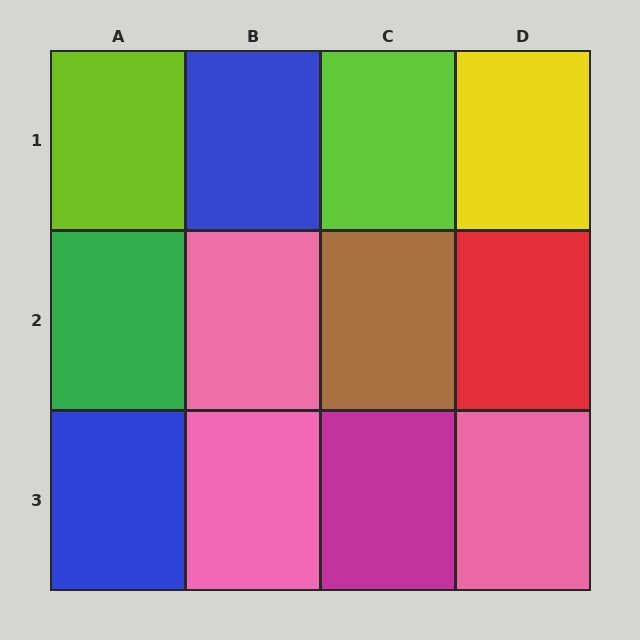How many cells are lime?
2 cells are lime.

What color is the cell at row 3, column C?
Magenta.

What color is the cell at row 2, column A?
Green.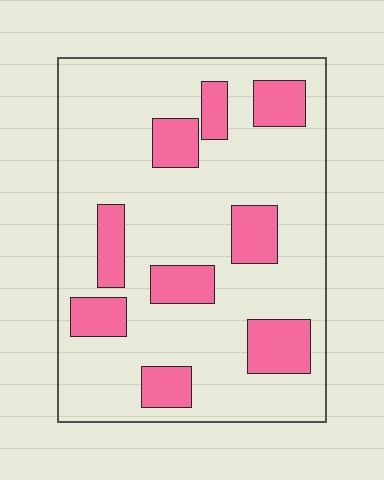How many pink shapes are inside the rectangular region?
9.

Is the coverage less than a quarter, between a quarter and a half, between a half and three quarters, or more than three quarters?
Less than a quarter.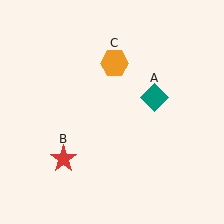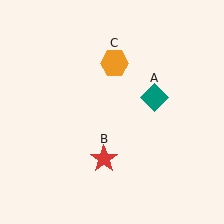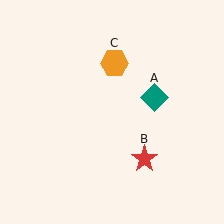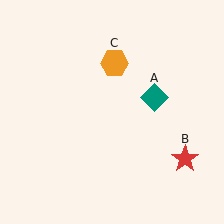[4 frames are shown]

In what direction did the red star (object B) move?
The red star (object B) moved right.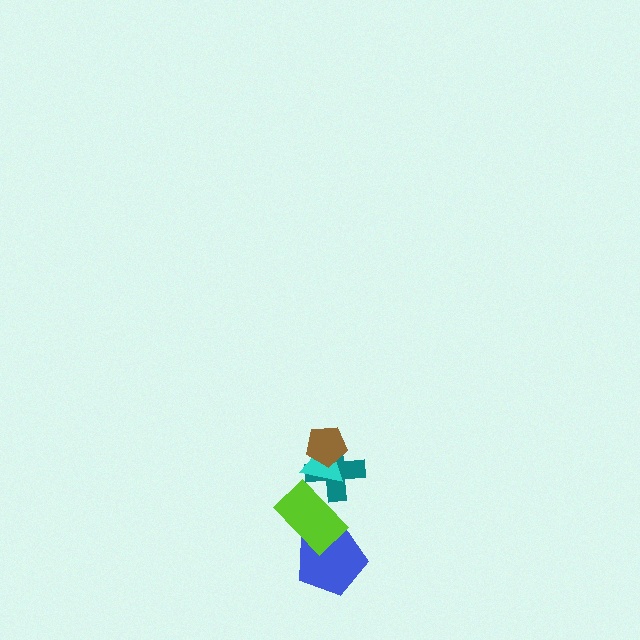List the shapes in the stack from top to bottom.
From top to bottom: the brown pentagon, the cyan triangle, the teal cross, the lime rectangle, the blue pentagon.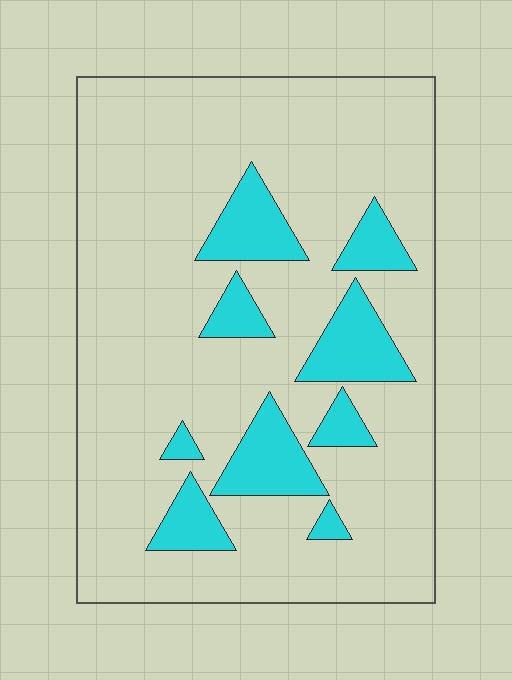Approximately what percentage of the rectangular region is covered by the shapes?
Approximately 15%.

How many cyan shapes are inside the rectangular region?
9.